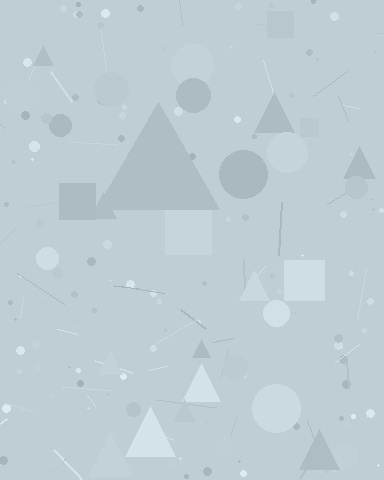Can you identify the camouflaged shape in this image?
The camouflaged shape is a triangle.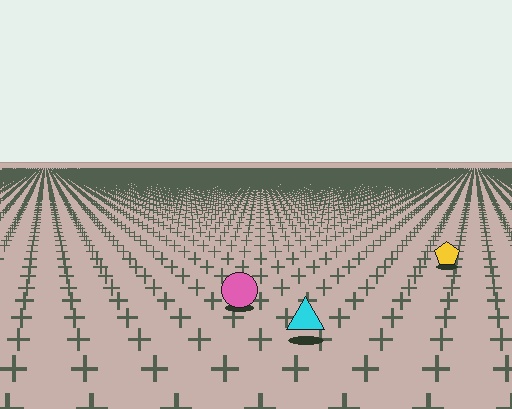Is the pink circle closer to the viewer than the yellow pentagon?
Yes. The pink circle is closer — you can tell from the texture gradient: the ground texture is coarser near it.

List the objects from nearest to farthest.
From nearest to farthest: the cyan triangle, the pink circle, the yellow pentagon.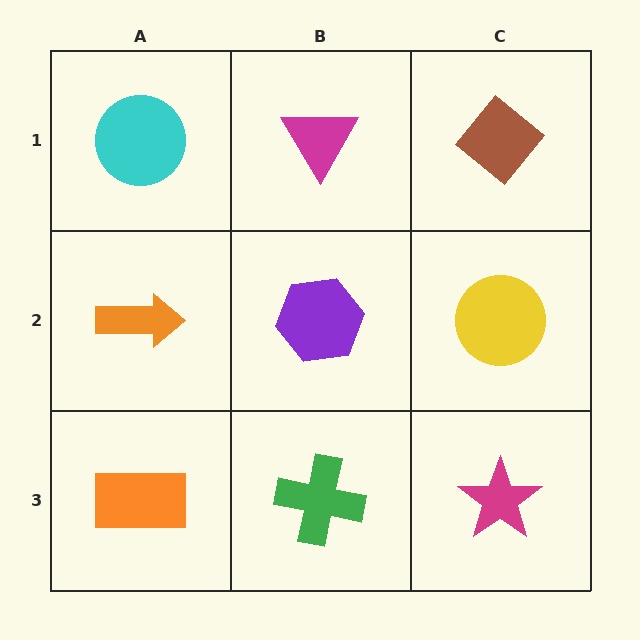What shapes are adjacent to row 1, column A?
An orange arrow (row 2, column A), a magenta triangle (row 1, column B).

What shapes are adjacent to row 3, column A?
An orange arrow (row 2, column A), a green cross (row 3, column B).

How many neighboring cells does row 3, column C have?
2.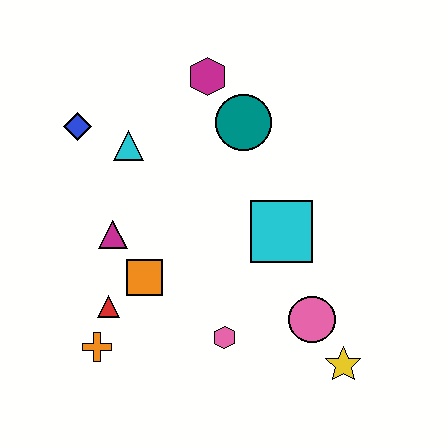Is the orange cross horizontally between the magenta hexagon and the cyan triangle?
No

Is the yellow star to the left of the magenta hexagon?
No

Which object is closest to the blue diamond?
The cyan triangle is closest to the blue diamond.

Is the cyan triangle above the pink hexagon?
Yes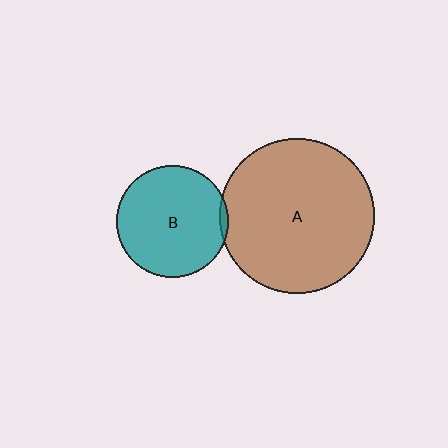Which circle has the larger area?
Circle A (brown).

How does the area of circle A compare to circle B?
Approximately 1.9 times.